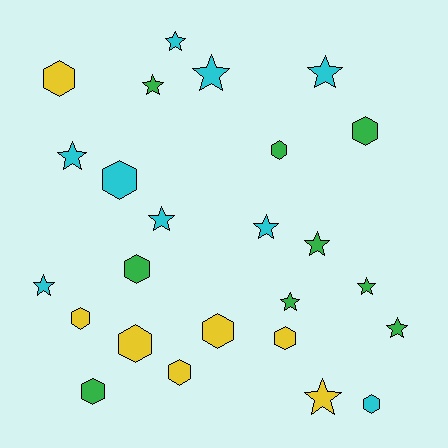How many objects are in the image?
There are 25 objects.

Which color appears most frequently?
Cyan, with 9 objects.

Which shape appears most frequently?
Star, with 13 objects.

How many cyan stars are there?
There are 7 cyan stars.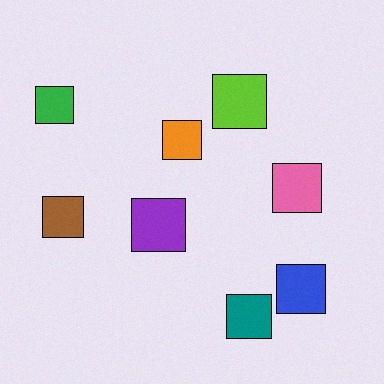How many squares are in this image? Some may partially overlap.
There are 8 squares.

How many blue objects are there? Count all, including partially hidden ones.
There is 1 blue object.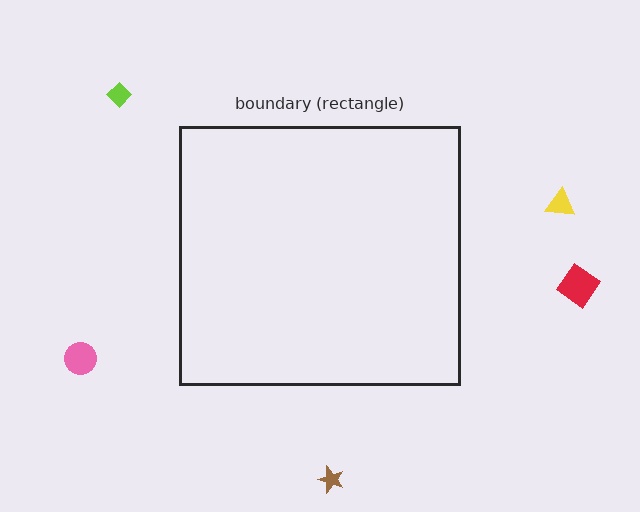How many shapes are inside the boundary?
0 inside, 5 outside.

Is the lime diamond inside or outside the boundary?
Outside.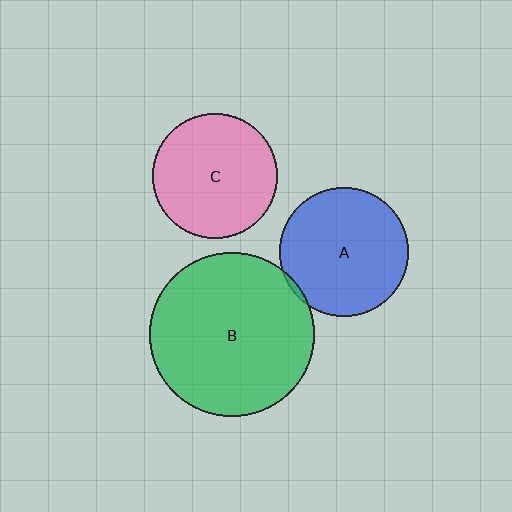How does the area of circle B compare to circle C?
Approximately 1.7 times.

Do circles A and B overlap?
Yes.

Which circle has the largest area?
Circle B (green).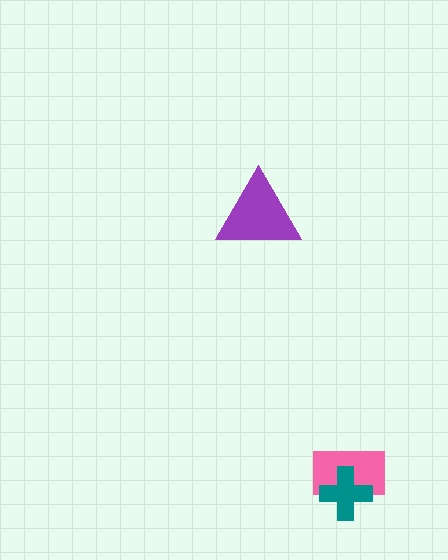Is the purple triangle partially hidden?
No, no other shape covers it.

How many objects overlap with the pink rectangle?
1 object overlaps with the pink rectangle.